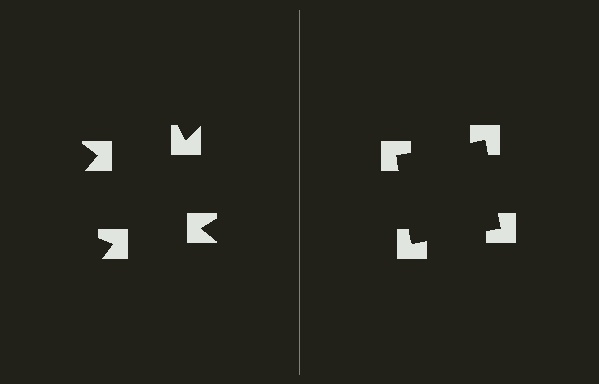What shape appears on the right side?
An illusory square.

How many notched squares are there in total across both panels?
8 — 4 on each side.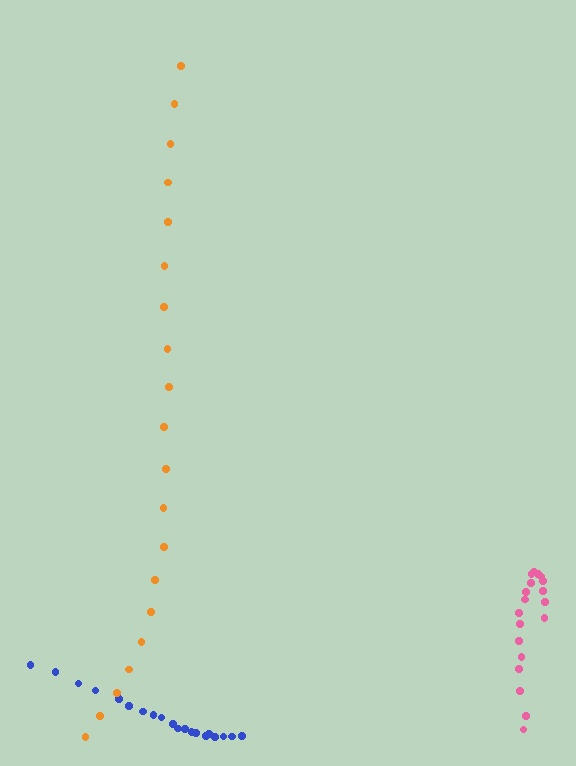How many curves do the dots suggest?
There are 3 distinct paths.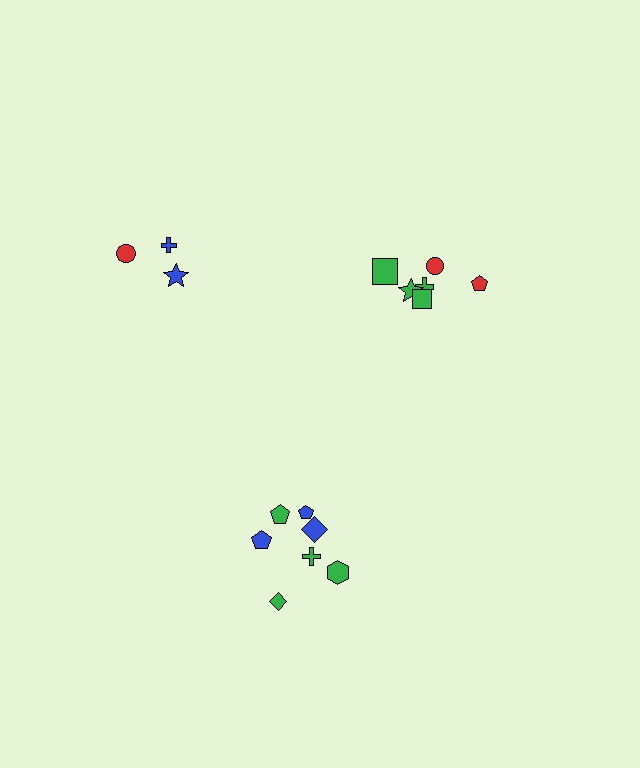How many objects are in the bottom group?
There are 7 objects.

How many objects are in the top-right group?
There are 6 objects.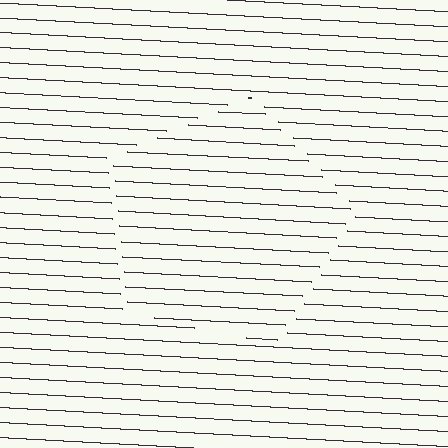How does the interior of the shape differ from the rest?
The interior of the shape contains the same grating, shifted by half a period — the contour is defined by the phase discontinuity where line-ends from the inner and outer gratings abut.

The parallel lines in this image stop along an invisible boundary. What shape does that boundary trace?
An illusory pentagon. The interior of the shape contains the same grating, shifted by half a period — the contour is defined by the phase discontinuity where line-ends from the inner and outer gratings abut.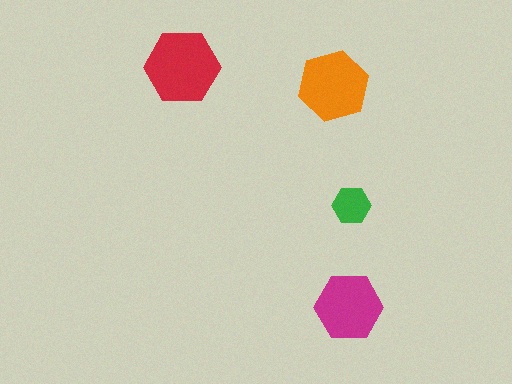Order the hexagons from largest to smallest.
the red one, the orange one, the magenta one, the green one.